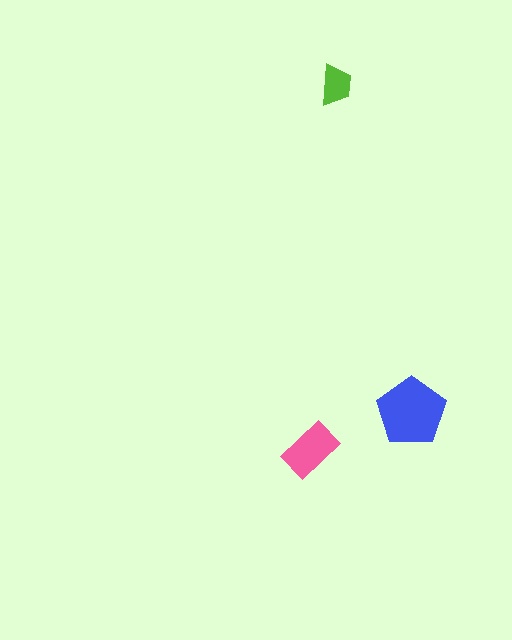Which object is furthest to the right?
The blue pentagon is rightmost.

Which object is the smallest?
The lime trapezoid.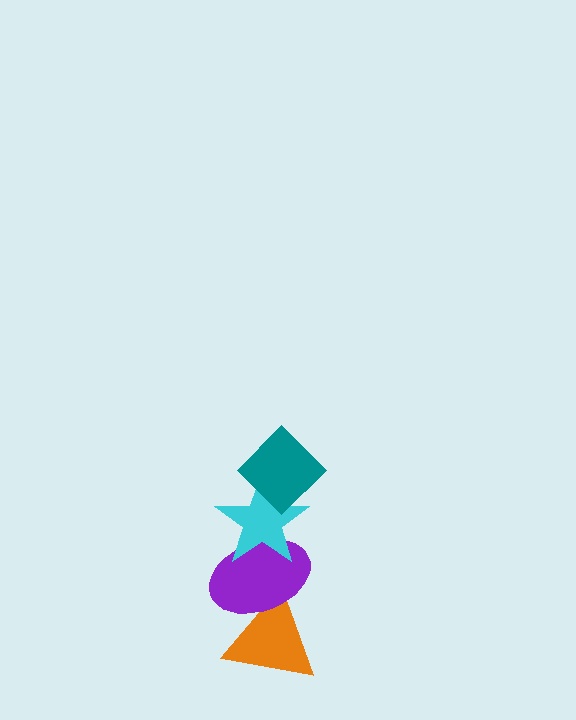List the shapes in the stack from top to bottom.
From top to bottom: the teal diamond, the cyan star, the purple ellipse, the orange triangle.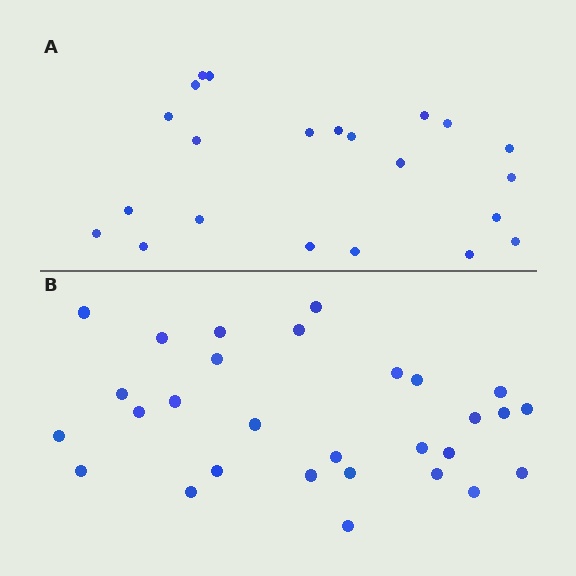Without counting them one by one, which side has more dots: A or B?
Region B (the bottom region) has more dots.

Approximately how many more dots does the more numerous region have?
Region B has roughly 8 or so more dots than region A.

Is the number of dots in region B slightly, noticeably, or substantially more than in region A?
Region B has noticeably more, but not dramatically so. The ratio is roughly 1.3 to 1.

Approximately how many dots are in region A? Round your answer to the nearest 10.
About 20 dots. (The exact count is 22, which rounds to 20.)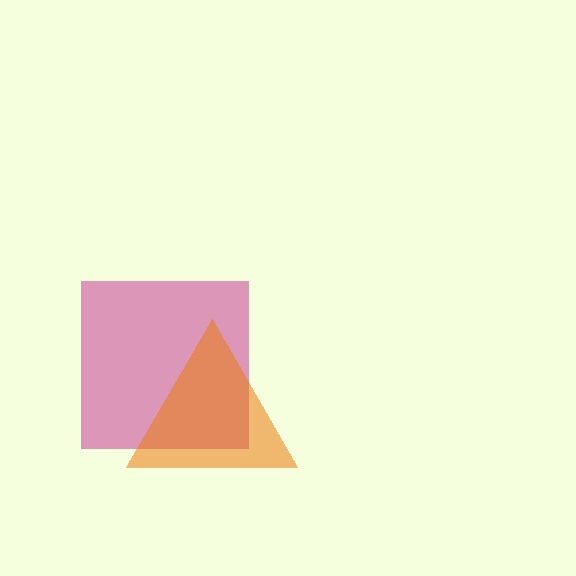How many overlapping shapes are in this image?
There are 2 overlapping shapes in the image.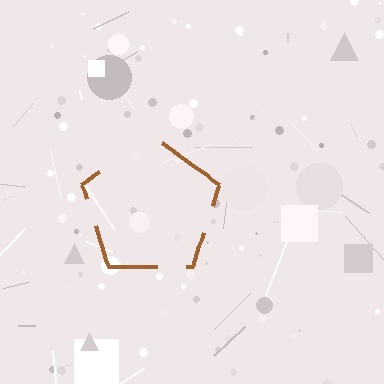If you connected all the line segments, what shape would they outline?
They would outline a pentagon.